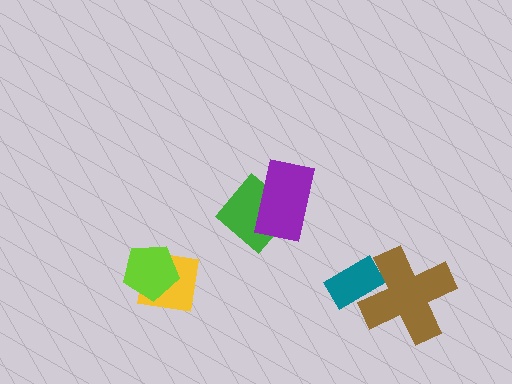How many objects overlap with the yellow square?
1 object overlaps with the yellow square.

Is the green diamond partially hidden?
Yes, it is partially covered by another shape.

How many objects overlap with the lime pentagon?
1 object overlaps with the lime pentagon.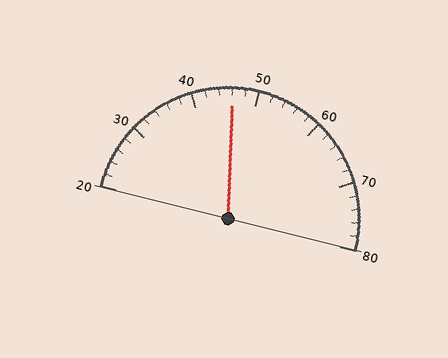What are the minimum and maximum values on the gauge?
The gauge ranges from 20 to 80.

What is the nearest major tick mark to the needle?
The nearest major tick mark is 50.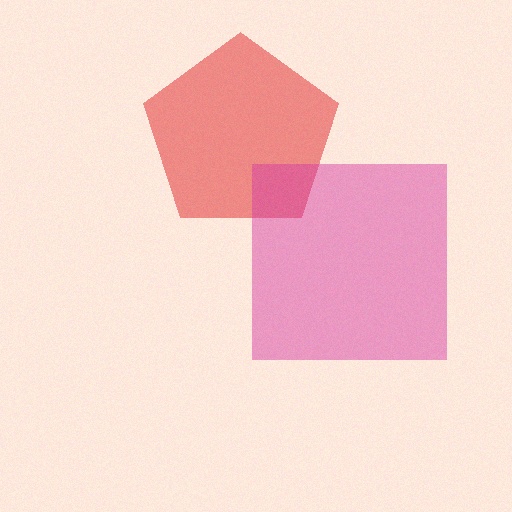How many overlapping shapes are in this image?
There are 2 overlapping shapes in the image.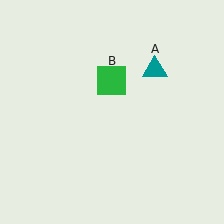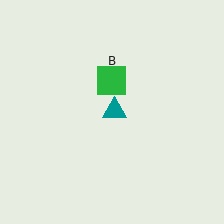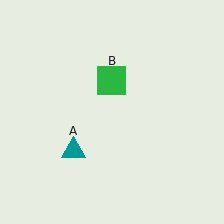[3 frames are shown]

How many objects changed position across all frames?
1 object changed position: teal triangle (object A).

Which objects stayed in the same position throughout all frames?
Green square (object B) remained stationary.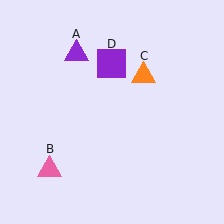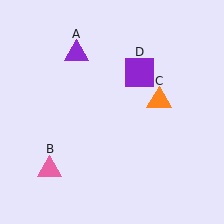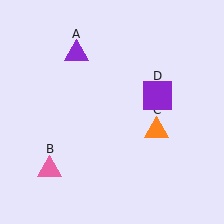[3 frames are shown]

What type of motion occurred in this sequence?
The orange triangle (object C), purple square (object D) rotated clockwise around the center of the scene.